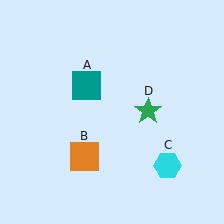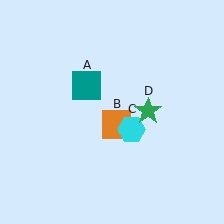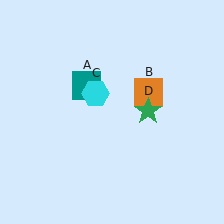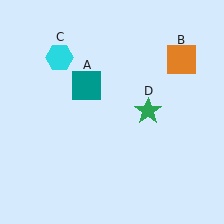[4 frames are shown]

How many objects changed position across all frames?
2 objects changed position: orange square (object B), cyan hexagon (object C).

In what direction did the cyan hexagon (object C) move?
The cyan hexagon (object C) moved up and to the left.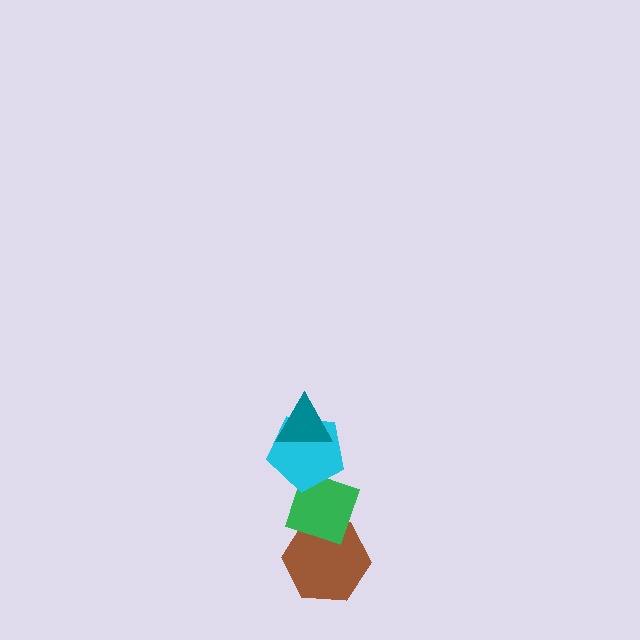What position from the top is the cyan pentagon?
The cyan pentagon is 2nd from the top.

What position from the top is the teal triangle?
The teal triangle is 1st from the top.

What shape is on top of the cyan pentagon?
The teal triangle is on top of the cyan pentagon.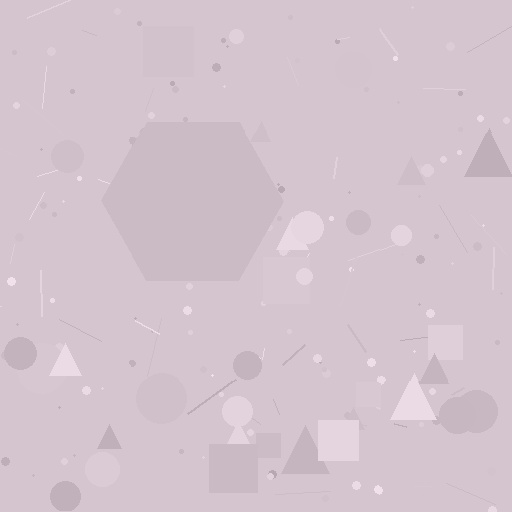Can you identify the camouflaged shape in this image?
The camouflaged shape is a hexagon.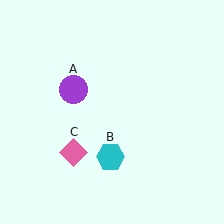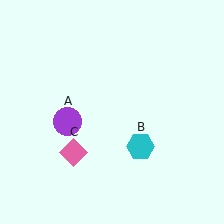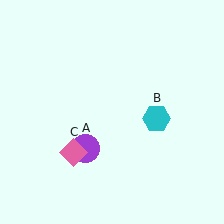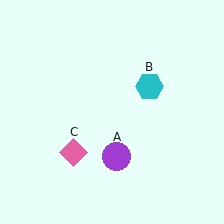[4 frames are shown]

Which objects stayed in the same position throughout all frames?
Pink diamond (object C) remained stationary.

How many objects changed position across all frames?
2 objects changed position: purple circle (object A), cyan hexagon (object B).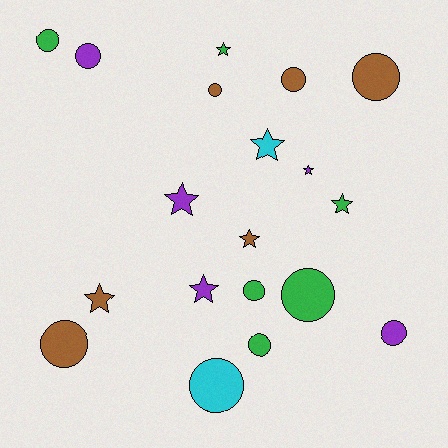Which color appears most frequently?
Brown, with 6 objects.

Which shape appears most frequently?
Circle, with 11 objects.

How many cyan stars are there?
There is 1 cyan star.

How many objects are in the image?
There are 19 objects.